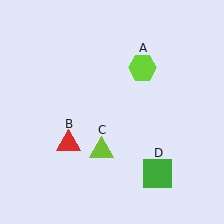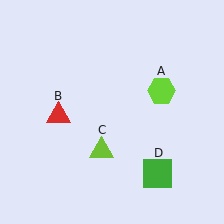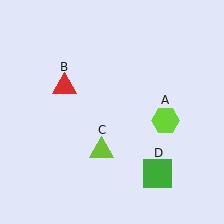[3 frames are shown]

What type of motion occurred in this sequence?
The lime hexagon (object A), red triangle (object B) rotated clockwise around the center of the scene.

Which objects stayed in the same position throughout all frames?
Lime triangle (object C) and green square (object D) remained stationary.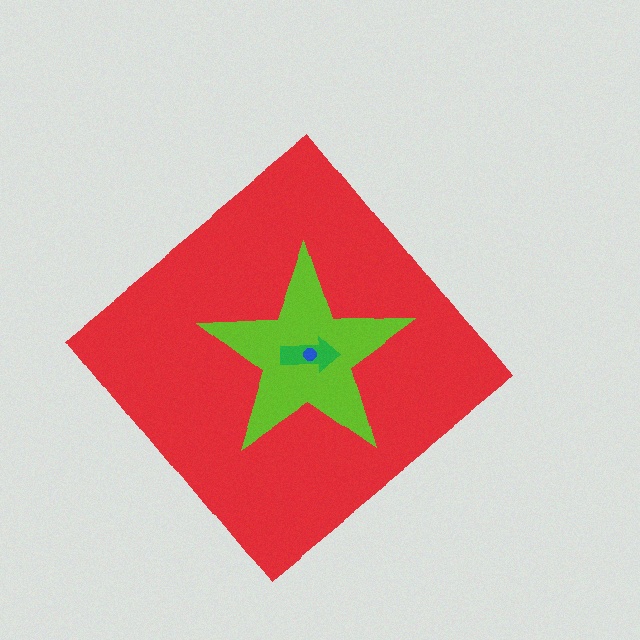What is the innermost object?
The blue circle.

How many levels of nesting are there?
4.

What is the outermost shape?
The red diamond.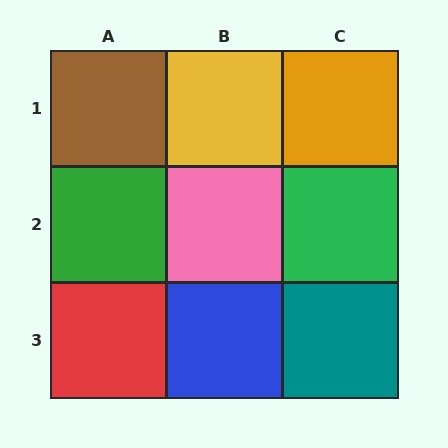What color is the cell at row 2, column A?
Green.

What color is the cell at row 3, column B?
Blue.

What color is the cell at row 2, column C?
Green.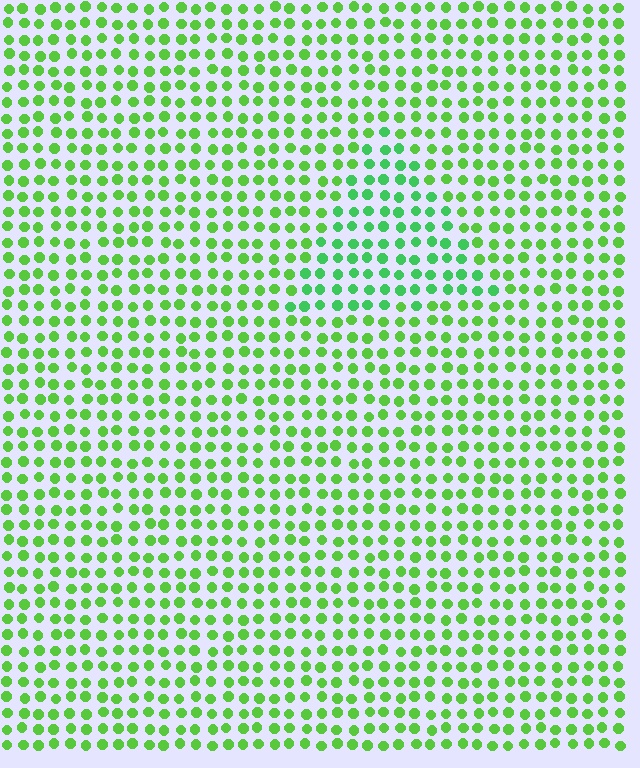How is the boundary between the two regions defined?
The boundary is defined purely by a slight shift in hue (about 25 degrees). Spacing, size, and orientation are identical on both sides.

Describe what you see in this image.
The image is filled with small lime elements in a uniform arrangement. A triangle-shaped region is visible where the elements are tinted to a slightly different hue, forming a subtle color boundary.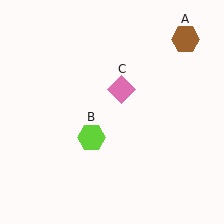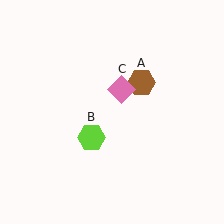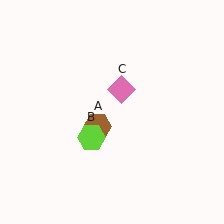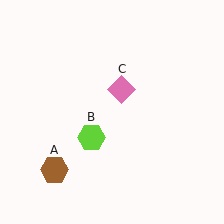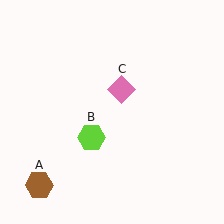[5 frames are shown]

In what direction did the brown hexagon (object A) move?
The brown hexagon (object A) moved down and to the left.